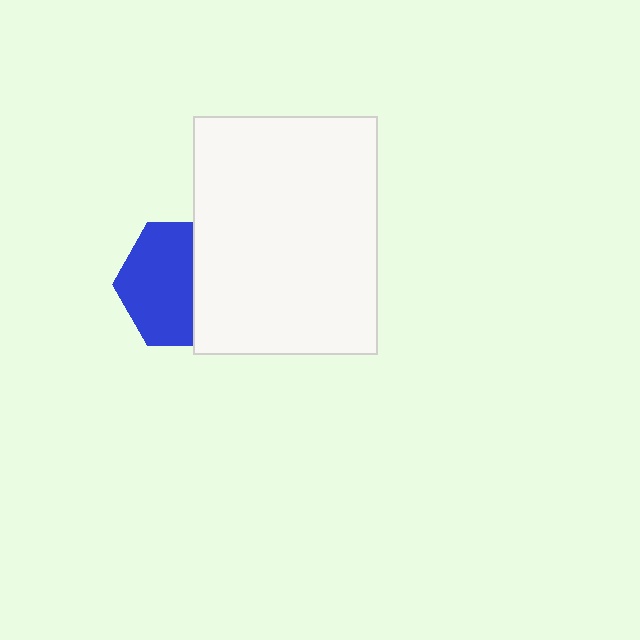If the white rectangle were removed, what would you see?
You would see the complete blue hexagon.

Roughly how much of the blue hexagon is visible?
About half of it is visible (roughly 60%).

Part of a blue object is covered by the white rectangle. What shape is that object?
It is a hexagon.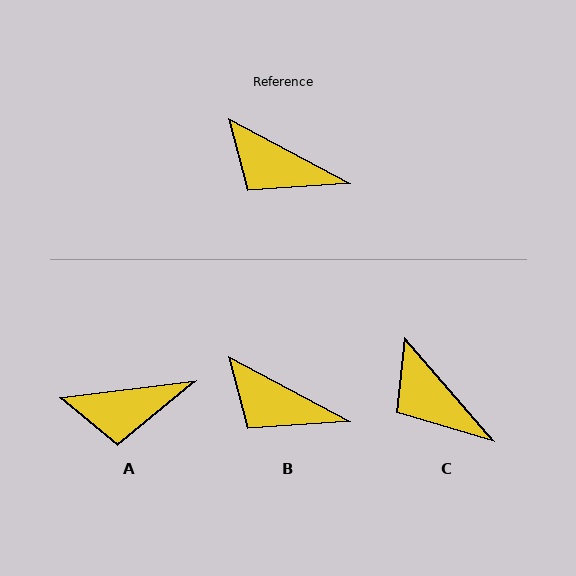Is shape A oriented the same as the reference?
No, it is off by about 35 degrees.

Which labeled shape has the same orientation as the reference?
B.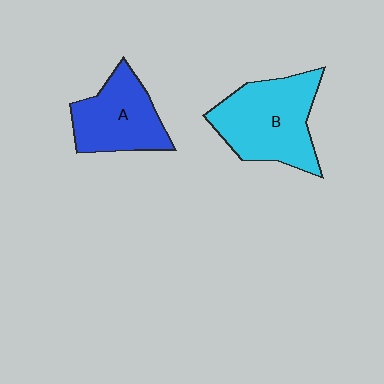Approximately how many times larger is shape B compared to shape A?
Approximately 1.3 times.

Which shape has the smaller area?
Shape A (blue).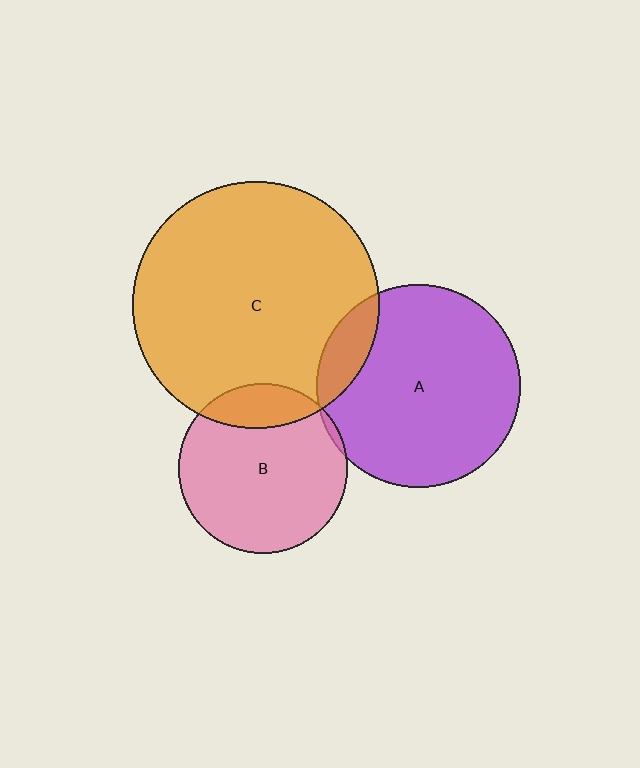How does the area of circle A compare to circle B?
Approximately 1.4 times.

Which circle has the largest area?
Circle C (orange).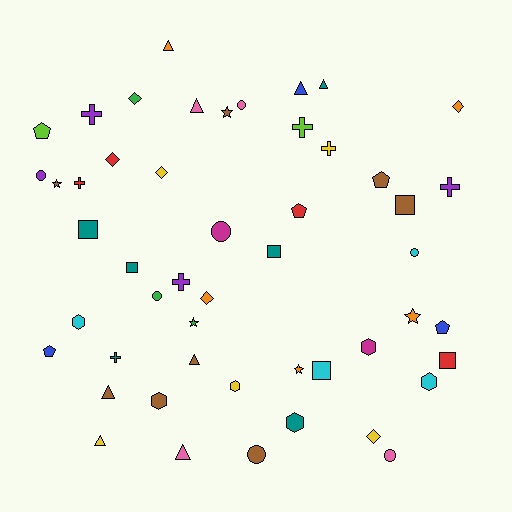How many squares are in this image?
There are 6 squares.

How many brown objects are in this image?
There are 8 brown objects.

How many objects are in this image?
There are 50 objects.